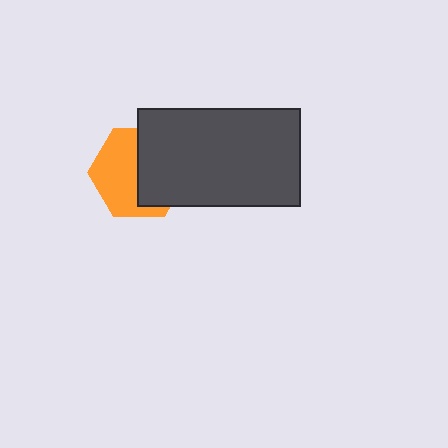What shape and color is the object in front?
The object in front is a dark gray rectangle.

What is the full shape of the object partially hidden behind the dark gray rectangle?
The partially hidden object is an orange hexagon.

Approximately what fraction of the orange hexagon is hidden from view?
Roughly 47% of the orange hexagon is hidden behind the dark gray rectangle.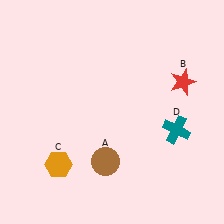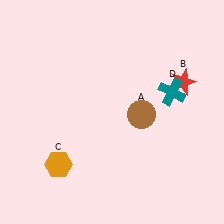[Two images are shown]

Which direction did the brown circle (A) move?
The brown circle (A) moved up.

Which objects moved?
The objects that moved are: the brown circle (A), the teal cross (D).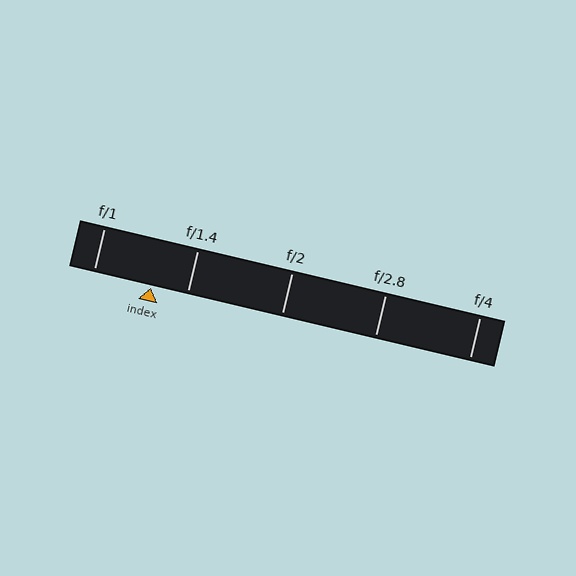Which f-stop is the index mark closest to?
The index mark is closest to f/1.4.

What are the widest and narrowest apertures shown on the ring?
The widest aperture shown is f/1 and the narrowest is f/4.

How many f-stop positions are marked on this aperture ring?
There are 5 f-stop positions marked.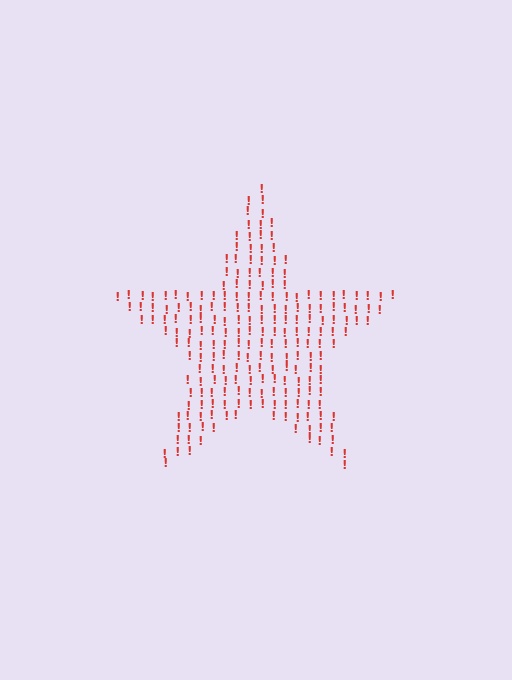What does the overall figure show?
The overall figure shows a star.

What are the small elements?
The small elements are exclamation marks.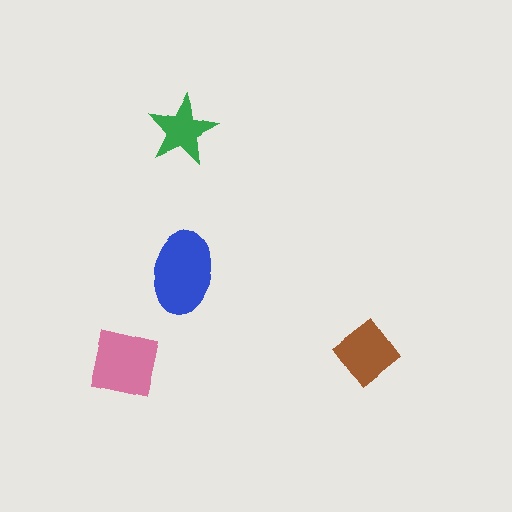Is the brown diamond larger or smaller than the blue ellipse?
Smaller.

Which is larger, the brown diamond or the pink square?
The pink square.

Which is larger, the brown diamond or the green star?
The brown diamond.